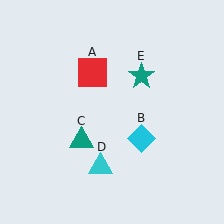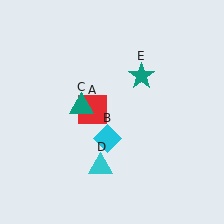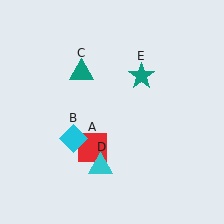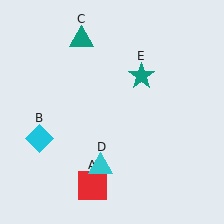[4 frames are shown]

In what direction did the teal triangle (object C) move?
The teal triangle (object C) moved up.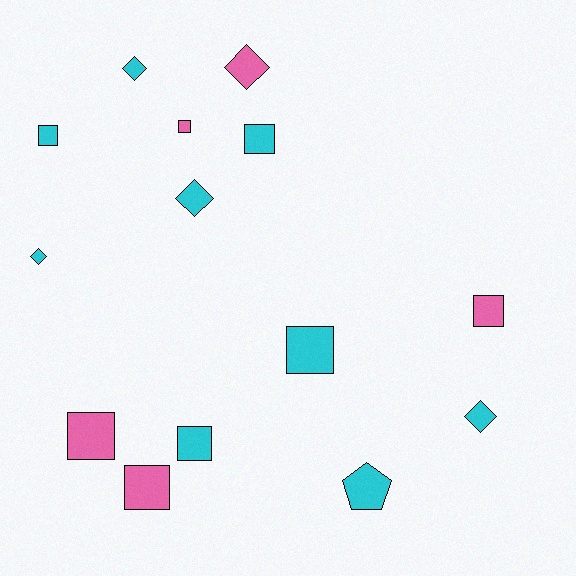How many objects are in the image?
There are 14 objects.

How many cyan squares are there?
There are 4 cyan squares.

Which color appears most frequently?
Cyan, with 9 objects.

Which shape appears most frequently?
Square, with 8 objects.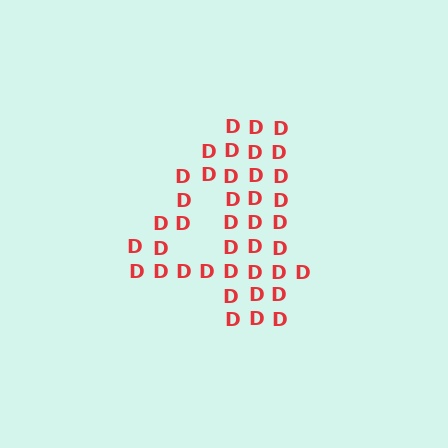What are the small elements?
The small elements are letter D's.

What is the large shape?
The large shape is the digit 4.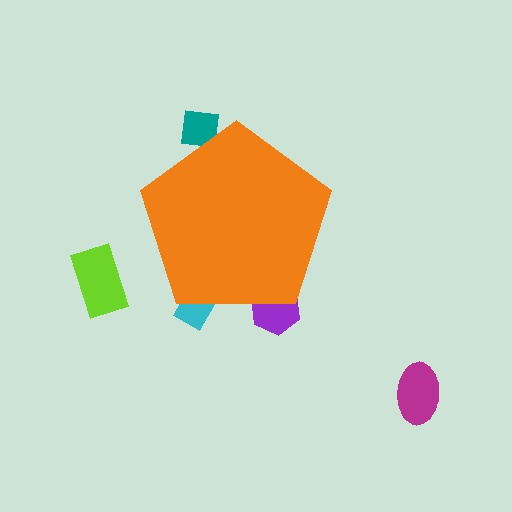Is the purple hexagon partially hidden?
Yes, the purple hexagon is partially hidden behind the orange pentagon.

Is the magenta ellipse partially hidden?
No, the magenta ellipse is fully visible.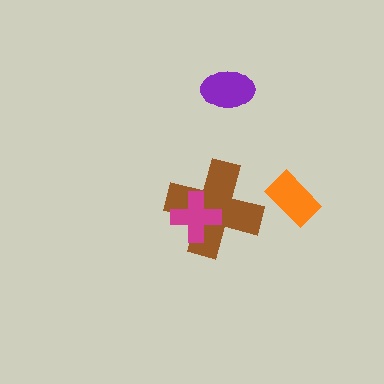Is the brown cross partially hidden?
Yes, it is partially covered by another shape.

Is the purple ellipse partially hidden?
No, no other shape covers it.